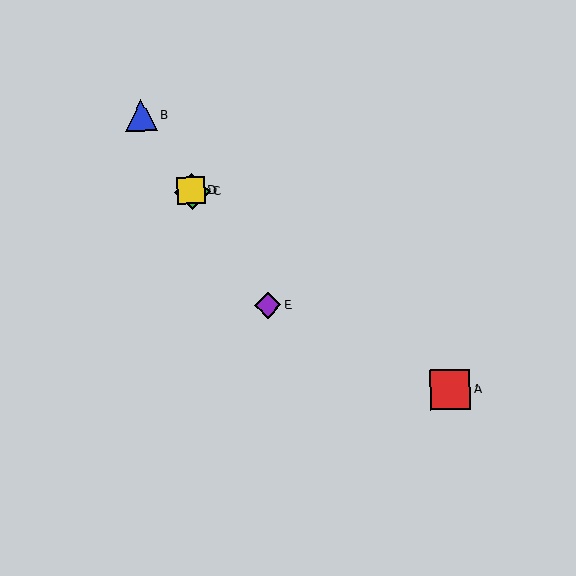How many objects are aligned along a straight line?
4 objects (B, C, D, E) are aligned along a straight line.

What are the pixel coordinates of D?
Object D is at (191, 191).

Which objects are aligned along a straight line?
Objects B, C, D, E are aligned along a straight line.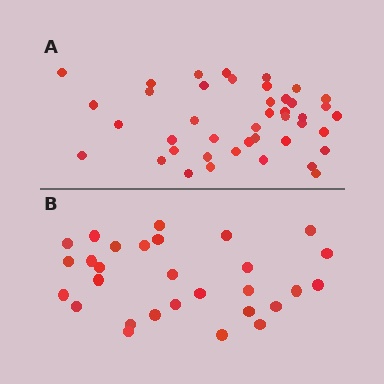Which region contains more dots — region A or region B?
Region A (the top region) has more dots.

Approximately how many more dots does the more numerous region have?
Region A has approximately 15 more dots than region B.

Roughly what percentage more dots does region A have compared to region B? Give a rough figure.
About 45% more.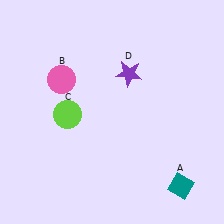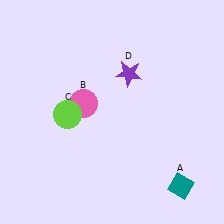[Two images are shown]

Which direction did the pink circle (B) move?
The pink circle (B) moved down.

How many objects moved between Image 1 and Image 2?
1 object moved between the two images.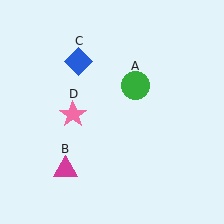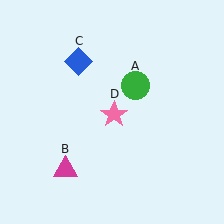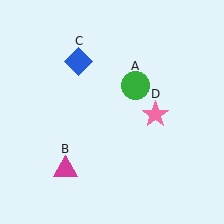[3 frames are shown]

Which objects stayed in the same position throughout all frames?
Green circle (object A) and magenta triangle (object B) and blue diamond (object C) remained stationary.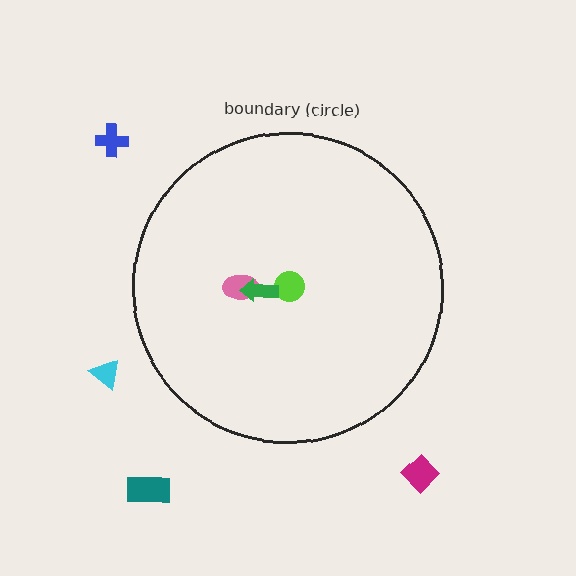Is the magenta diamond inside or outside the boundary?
Outside.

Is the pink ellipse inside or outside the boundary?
Inside.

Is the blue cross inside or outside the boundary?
Outside.